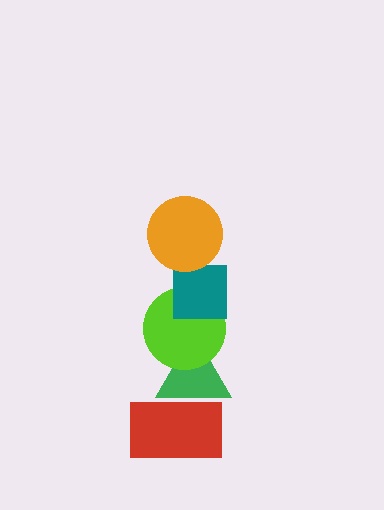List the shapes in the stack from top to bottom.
From top to bottom: the orange circle, the teal square, the lime circle, the green triangle, the red rectangle.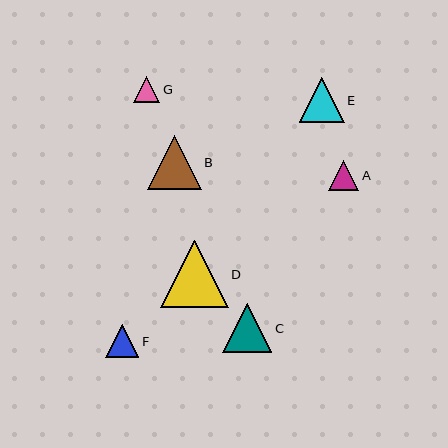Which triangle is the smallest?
Triangle G is the smallest with a size of approximately 26 pixels.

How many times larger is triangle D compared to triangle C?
Triangle D is approximately 1.4 times the size of triangle C.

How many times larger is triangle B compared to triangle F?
Triangle B is approximately 1.6 times the size of triangle F.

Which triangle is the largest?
Triangle D is the largest with a size of approximately 67 pixels.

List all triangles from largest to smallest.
From largest to smallest: D, B, C, E, F, A, G.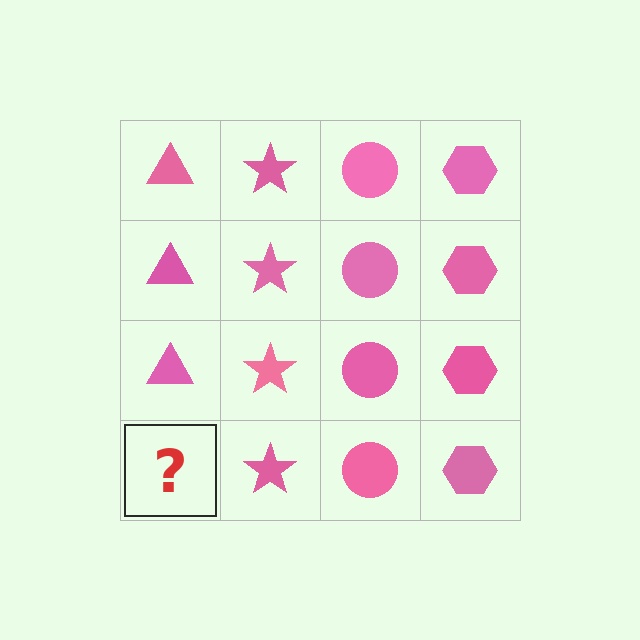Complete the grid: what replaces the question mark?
The question mark should be replaced with a pink triangle.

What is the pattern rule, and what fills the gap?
The rule is that each column has a consistent shape. The gap should be filled with a pink triangle.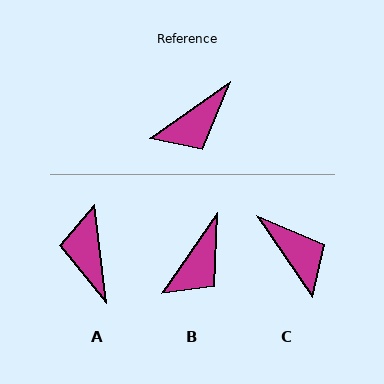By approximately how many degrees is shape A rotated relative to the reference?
Approximately 118 degrees clockwise.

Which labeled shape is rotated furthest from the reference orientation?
A, about 118 degrees away.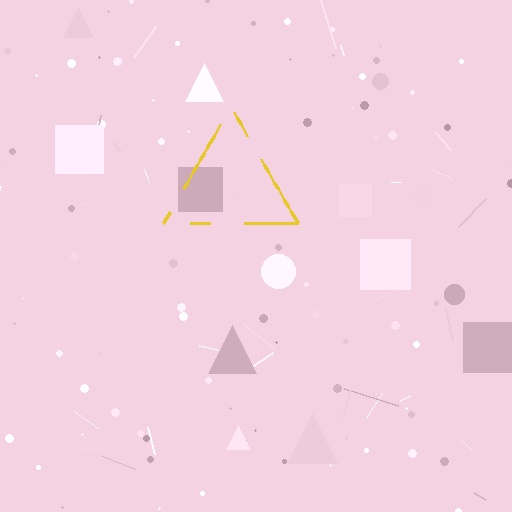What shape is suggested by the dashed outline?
The dashed outline suggests a triangle.